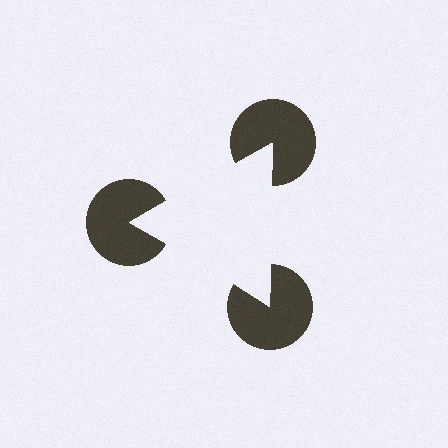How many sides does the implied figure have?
3 sides.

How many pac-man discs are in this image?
There are 3 — one at each vertex of the illusory triangle.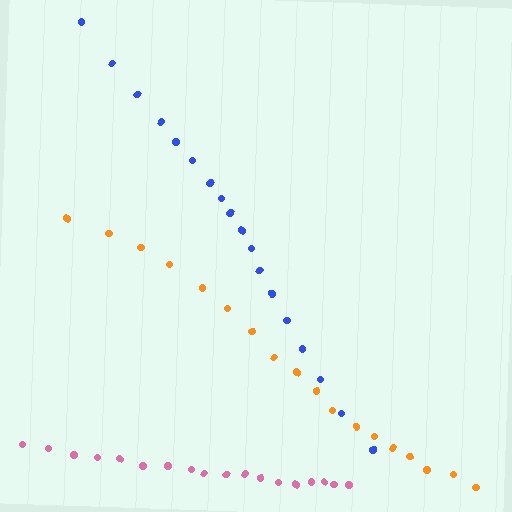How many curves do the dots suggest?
There are 3 distinct paths.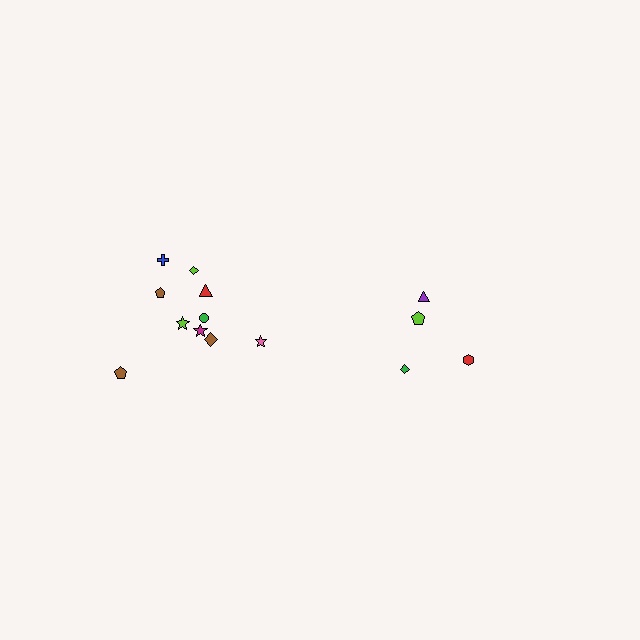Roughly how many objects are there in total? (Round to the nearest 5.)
Roughly 15 objects in total.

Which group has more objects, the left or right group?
The left group.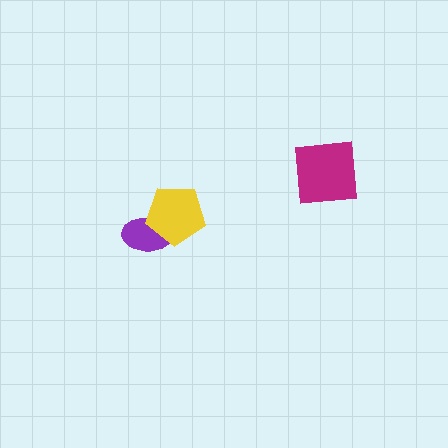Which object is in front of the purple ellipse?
The yellow pentagon is in front of the purple ellipse.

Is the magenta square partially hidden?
No, no other shape covers it.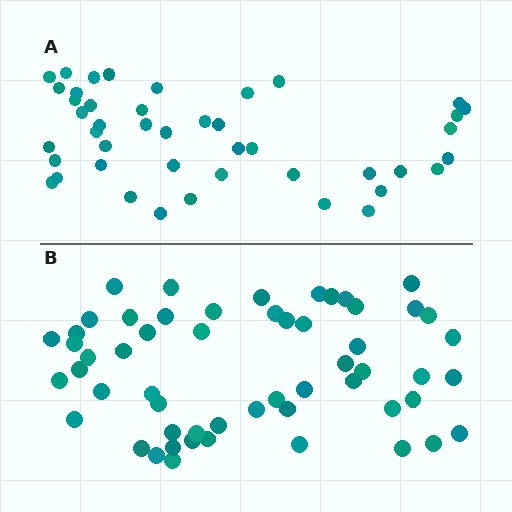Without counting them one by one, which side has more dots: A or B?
Region B (the bottom region) has more dots.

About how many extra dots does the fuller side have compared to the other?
Region B has roughly 12 or so more dots than region A.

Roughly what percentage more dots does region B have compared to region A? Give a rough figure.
About 25% more.